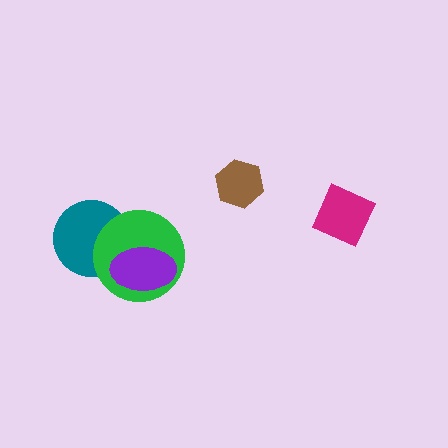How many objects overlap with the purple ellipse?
2 objects overlap with the purple ellipse.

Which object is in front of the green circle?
The purple ellipse is in front of the green circle.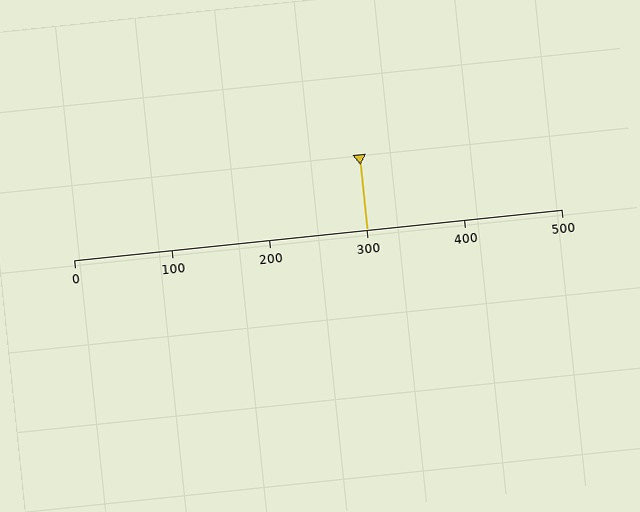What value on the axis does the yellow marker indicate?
The marker indicates approximately 300.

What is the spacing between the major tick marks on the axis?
The major ticks are spaced 100 apart.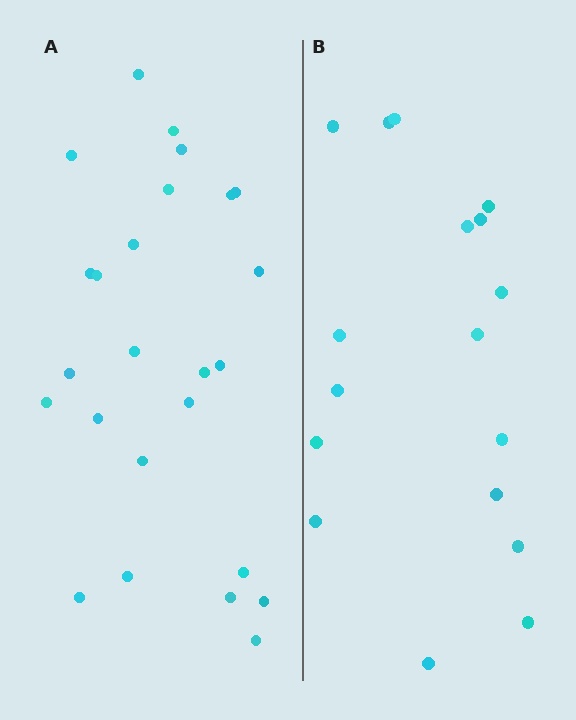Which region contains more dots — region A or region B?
Region A (the left region) has more dots.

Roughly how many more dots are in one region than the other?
Region A has roughly 8 or so more dots than region B.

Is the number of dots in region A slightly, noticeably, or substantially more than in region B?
Region A has substantially more. The ratio is roughly 1.5 to 1.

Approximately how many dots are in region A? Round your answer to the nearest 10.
About 20 dots. (The exact count is 25, which rounds to 20.)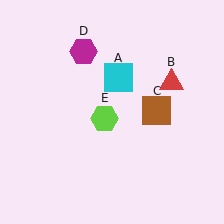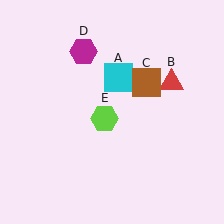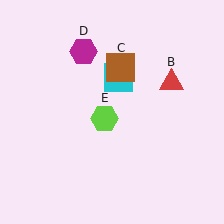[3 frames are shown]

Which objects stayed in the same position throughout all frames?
Cyan square (object A) and red triangle (object B) and magenta hexagon (object D) and lime hexagon (object E) remained stationary.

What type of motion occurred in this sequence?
The brown square (object C) rotated counterclockwise around the center of the scene.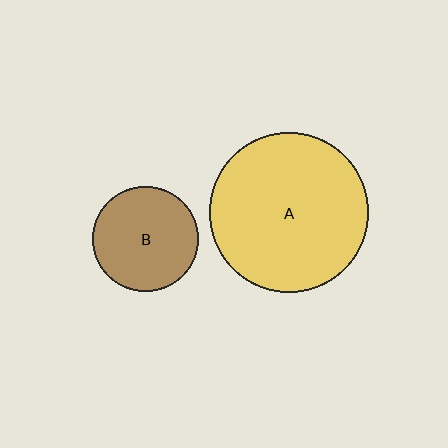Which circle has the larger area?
Circle A (yellow).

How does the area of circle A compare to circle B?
Approximately 2.3 times.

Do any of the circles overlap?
No, none of the circles overlap.